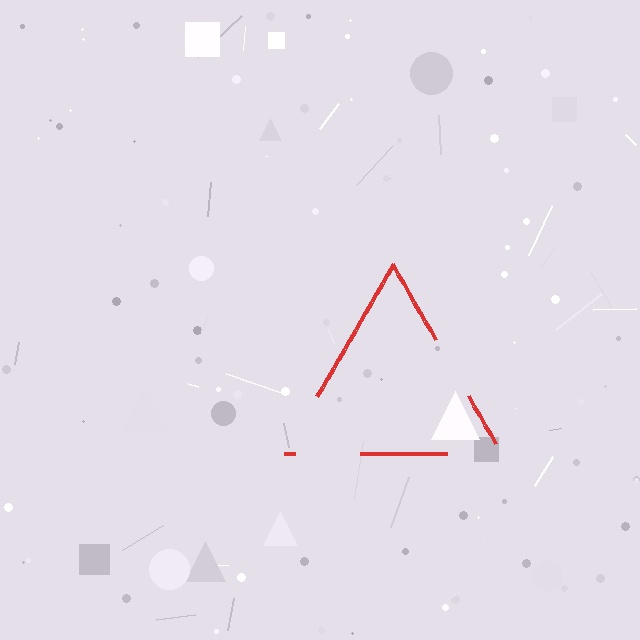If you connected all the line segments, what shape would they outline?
They would outline a triangle.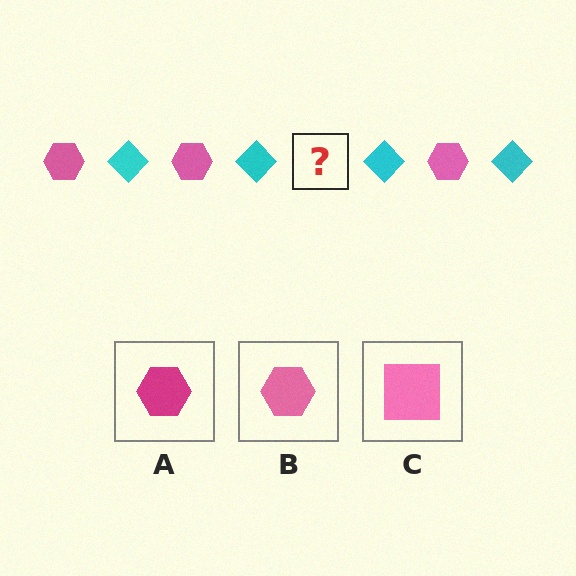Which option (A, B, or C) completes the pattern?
B.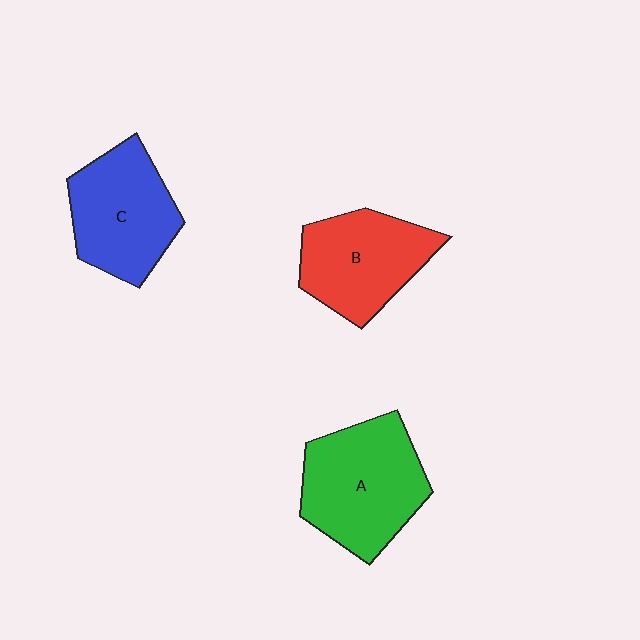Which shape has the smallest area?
Shape B (red).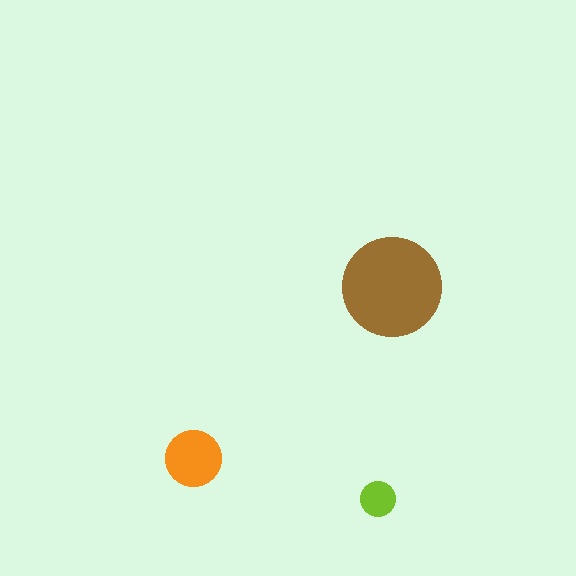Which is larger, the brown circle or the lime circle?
The brown one.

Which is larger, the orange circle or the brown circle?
The brown one.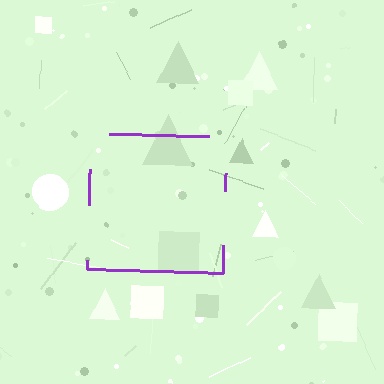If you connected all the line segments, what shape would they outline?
They would outline a square.